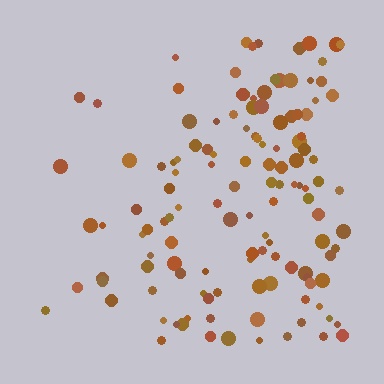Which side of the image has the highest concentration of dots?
The right.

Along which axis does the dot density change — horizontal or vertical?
Horizontal.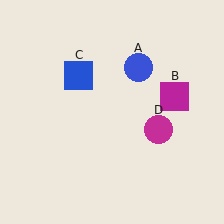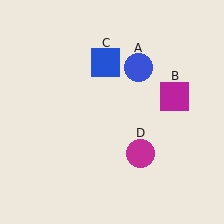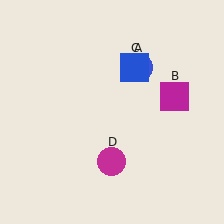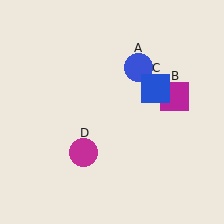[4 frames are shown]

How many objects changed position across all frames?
2 objects changed position: blue square (object C), magenta circle (object D).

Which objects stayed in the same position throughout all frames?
Blue circle (object A) and magenta square (object B) remained stationary.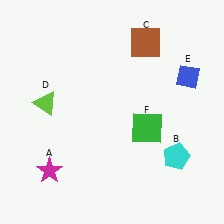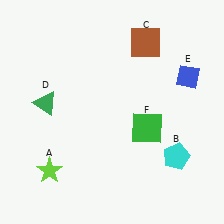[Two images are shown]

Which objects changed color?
A changed from magenta to lime. D changed from lime to green.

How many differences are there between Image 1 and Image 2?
There are 2 differences between the two images.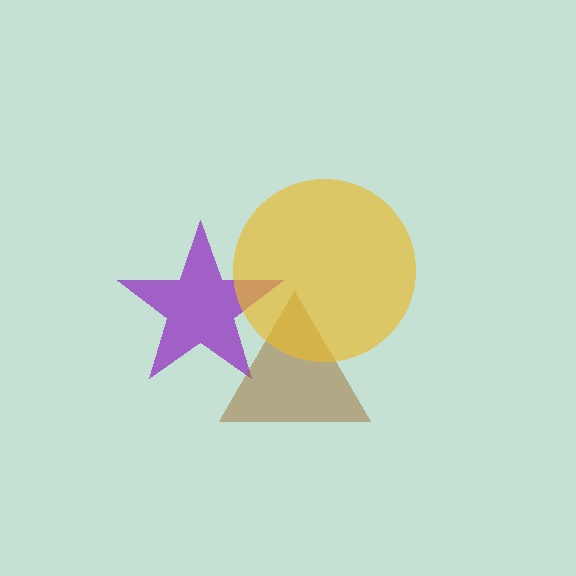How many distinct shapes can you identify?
There are 3 distinct shapes: a purple star, a brown triangle, a yellow circle.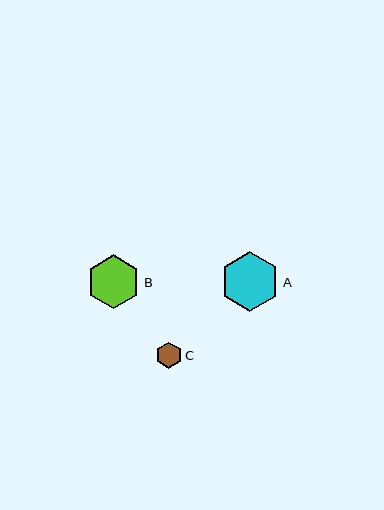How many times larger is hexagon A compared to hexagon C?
Hexagon A is approximately 2.3 times the size of hexagon C.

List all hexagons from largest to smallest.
From largest to smallest: A, B, C.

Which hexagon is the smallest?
Hexagon C is the smallest with a size of approximately 26 pixels.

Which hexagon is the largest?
Hexagon A is the largest with a size of approximately 60 pixels.